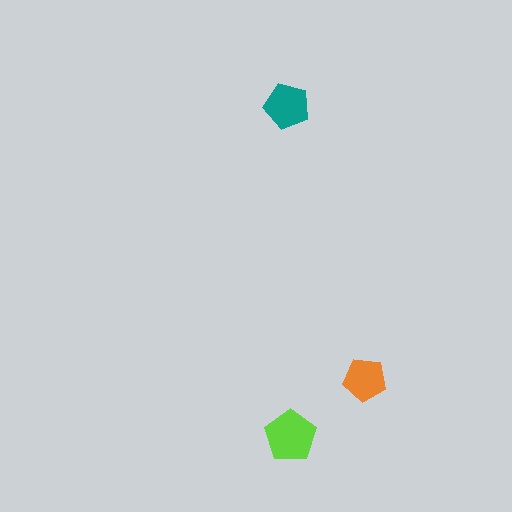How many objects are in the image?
There are 3 objects in the image.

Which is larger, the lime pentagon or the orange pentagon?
The lime one.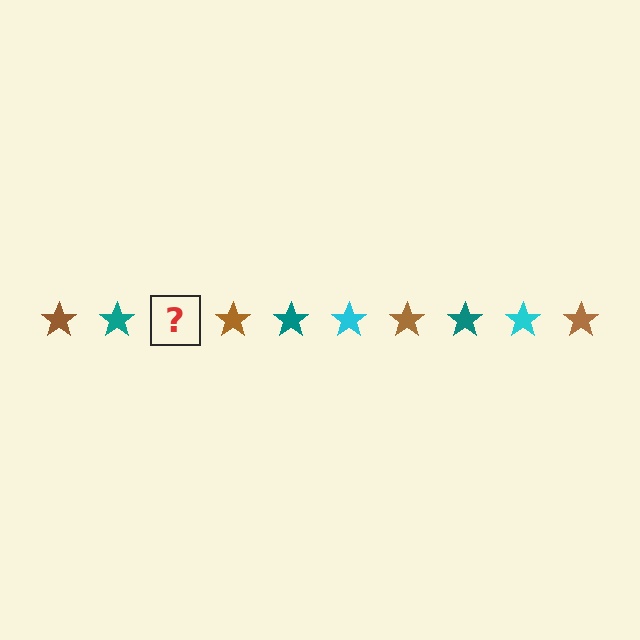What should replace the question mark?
The question mark should be replaced with a cyan star.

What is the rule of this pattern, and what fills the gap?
The rule is that the pattern cycles through brown, teal, cyan stars. The gap should be filled with a cyan star.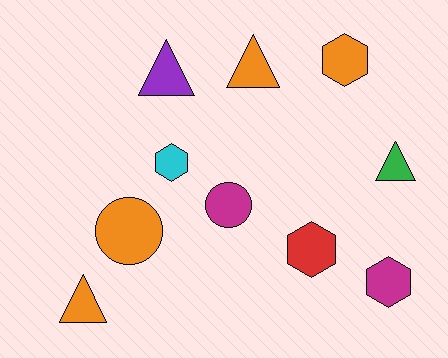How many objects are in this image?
There are 10 objects.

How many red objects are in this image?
There is 1 red object.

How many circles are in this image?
There are 2 circles.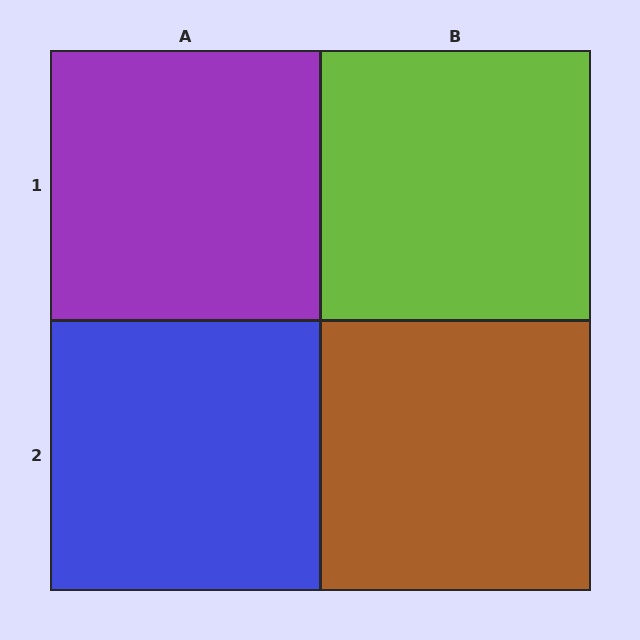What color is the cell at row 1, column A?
Purple.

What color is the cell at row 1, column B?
Lime.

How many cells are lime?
1 cell is lime.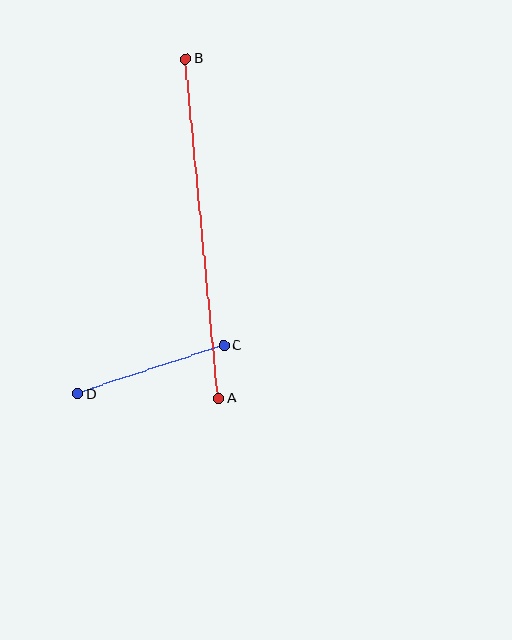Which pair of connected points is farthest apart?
Points A and B are farthest apart.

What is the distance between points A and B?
The distance is approximately 341 pixels.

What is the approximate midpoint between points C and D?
The midpoint is at approximately (151, 370) pixels.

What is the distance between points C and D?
The distance is approximately 155 pixels.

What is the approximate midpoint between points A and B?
The midpoint is at approximately (202, 228) pixels.